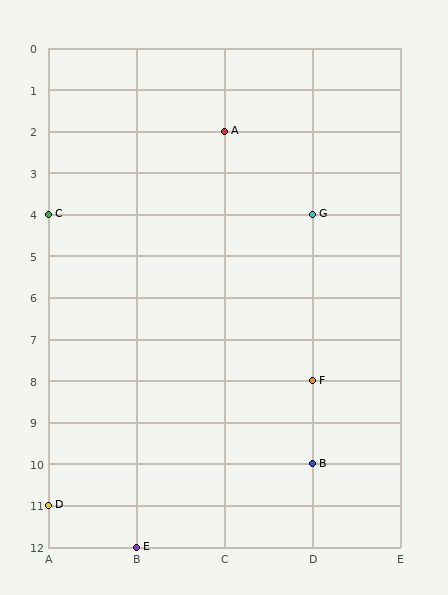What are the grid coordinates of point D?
Point D is at grid coordinates (A, 11).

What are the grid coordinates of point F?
Point F is at grid coordinates (D, 8).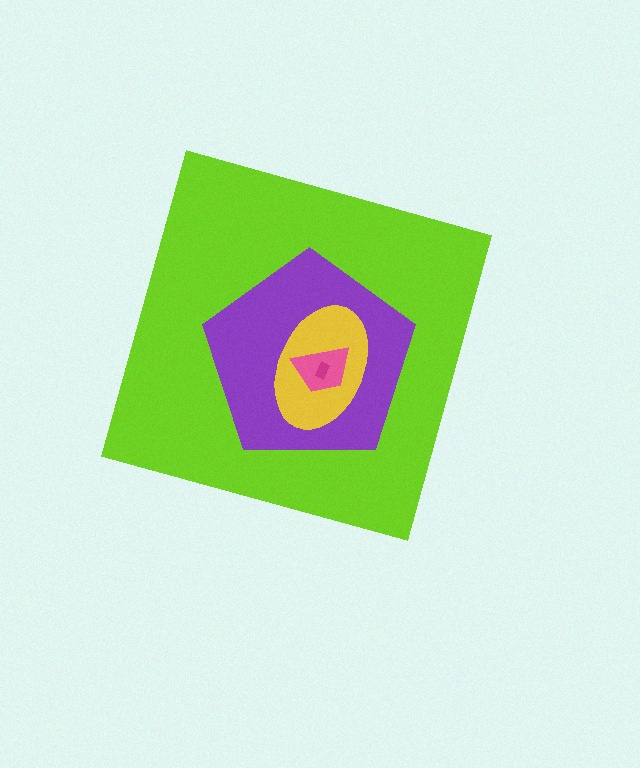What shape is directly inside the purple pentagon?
The yellow ellipse.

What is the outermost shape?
The lime diamond.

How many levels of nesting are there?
5.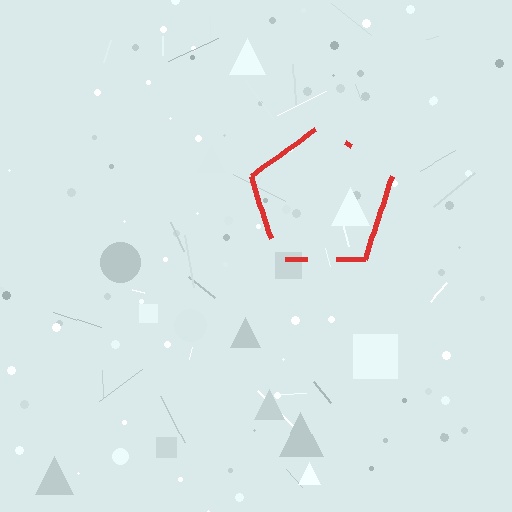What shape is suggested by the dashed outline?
The dashed outline suggests a pentagon.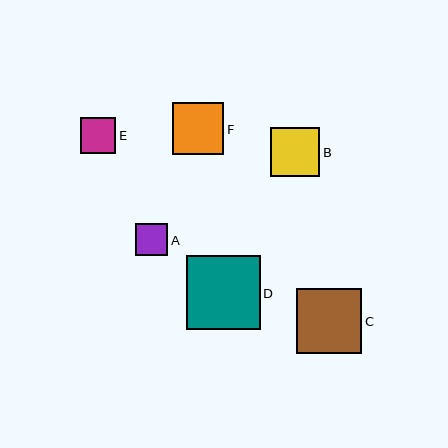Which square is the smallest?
Square A is the smallest with a size of approximately 32 pixels.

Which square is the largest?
Square D is the largest with a size of approximately 74 pixels.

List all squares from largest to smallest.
From largest to smallest: D, C, F, B, E, A.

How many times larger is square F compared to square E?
Square F is approximately 1.5 times the size of square E.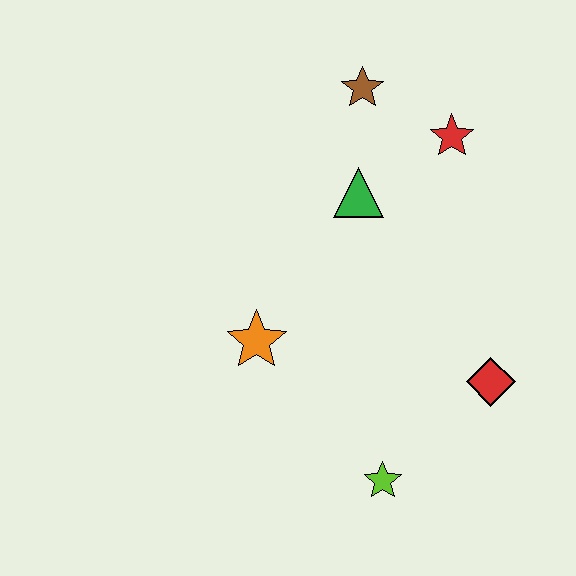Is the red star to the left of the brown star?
No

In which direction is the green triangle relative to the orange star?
The green triangle is above the orange star.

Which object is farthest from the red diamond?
The brown star is farthest from the red diamond.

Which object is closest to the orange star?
The green triangle is closest to the orange star.